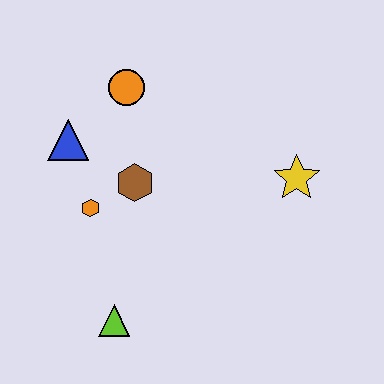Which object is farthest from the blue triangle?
The yellow star is farthest from the blue triangle.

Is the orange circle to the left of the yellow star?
Yes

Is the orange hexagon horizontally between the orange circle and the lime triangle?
No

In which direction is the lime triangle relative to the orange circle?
The lime triangle is below the orange circle.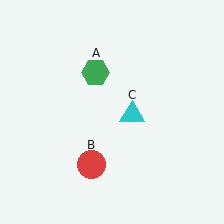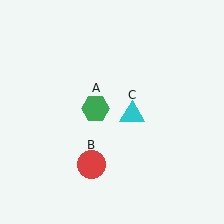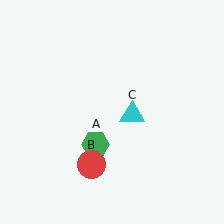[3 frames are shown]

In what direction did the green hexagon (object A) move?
The green hexagon (object A) moved down.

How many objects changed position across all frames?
1 object changed position: green hexagon (object A).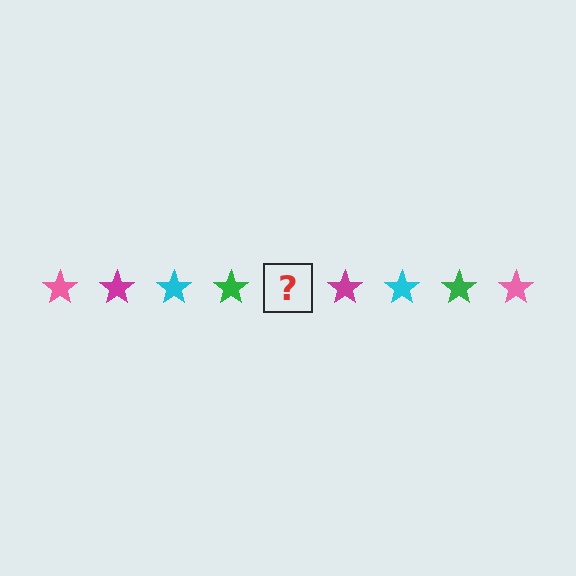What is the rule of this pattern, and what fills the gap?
The rule is that the pattern cycles through pink, magenta, cyan, green stars. The gap should be filled with a pink star.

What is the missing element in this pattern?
The missing element is a pink star.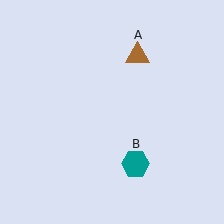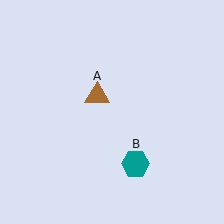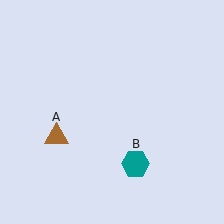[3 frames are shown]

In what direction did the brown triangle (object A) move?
The brown triangle (object A) moved down and to the left.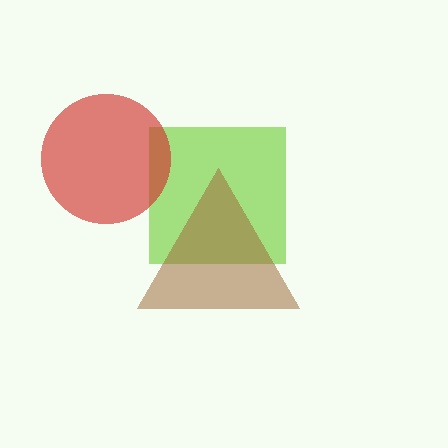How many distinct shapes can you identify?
There are 3 distinct shapes: a lime square, a brown triangle, a red circle.